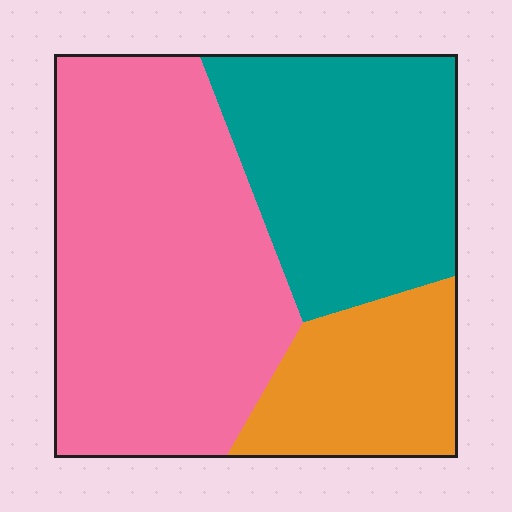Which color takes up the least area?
Orange, at roughly 20%.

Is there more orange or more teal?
Teal.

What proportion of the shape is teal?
Teal takes up between a sixth and a third of the shape.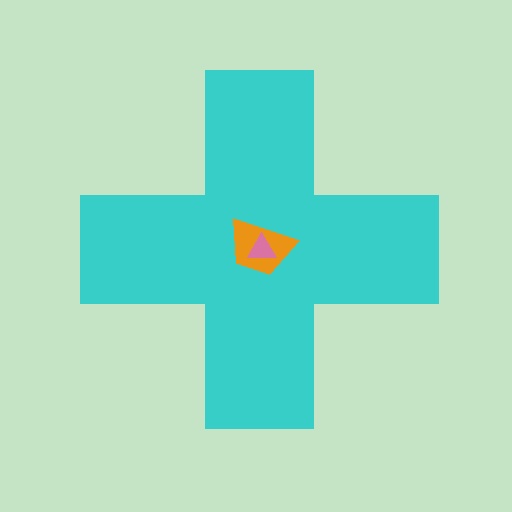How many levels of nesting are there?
3.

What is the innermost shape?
The pink triangle.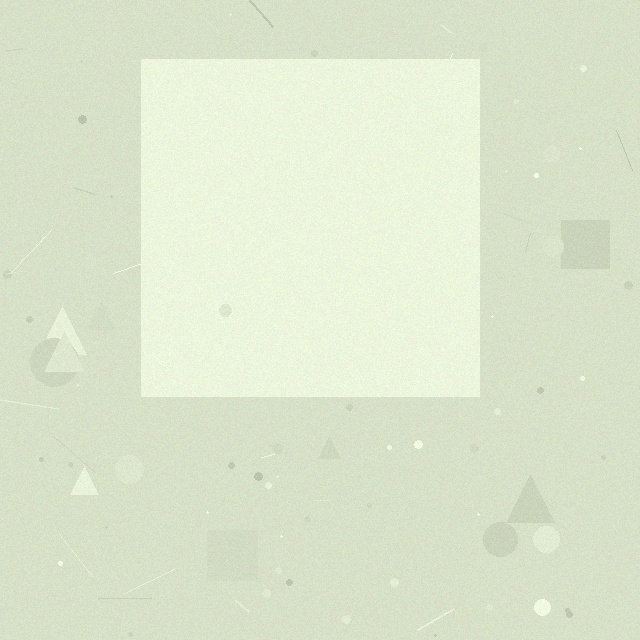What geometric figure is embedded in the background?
A square is embedded in the background.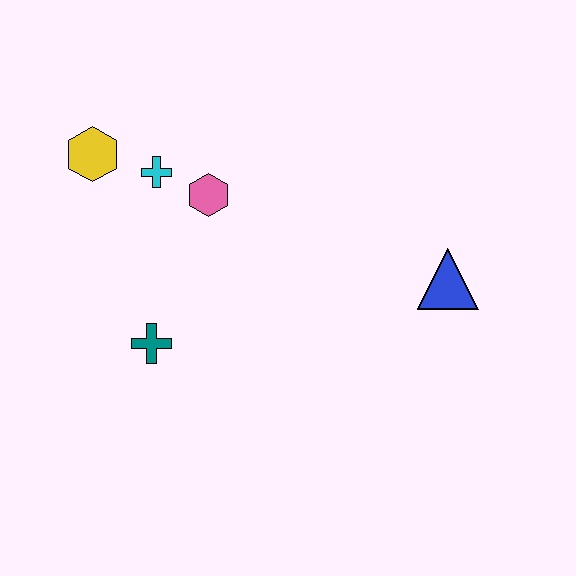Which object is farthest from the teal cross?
The blue triangle is farthest from the teal cross.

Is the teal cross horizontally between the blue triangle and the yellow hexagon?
Yes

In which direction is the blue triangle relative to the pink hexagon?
The blue triangle is to the right of the pink hexagon.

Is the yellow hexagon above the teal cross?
Yes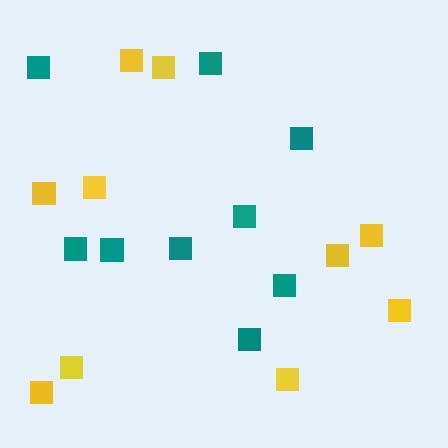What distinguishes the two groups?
There are 2 groups: one group of teal squares (9) and one group of yellow squares (10).